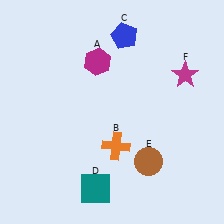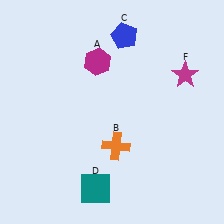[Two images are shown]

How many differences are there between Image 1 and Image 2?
There is 1 difference between the two images.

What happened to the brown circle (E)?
The brown circle (E) was removed in Image 2. It was in the bottom-right area of Image 1.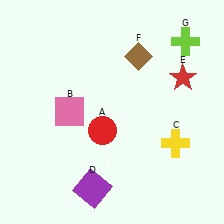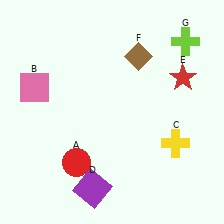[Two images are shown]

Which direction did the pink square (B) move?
The pink square (B) moved left.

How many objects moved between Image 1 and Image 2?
2 objects moved between the two images.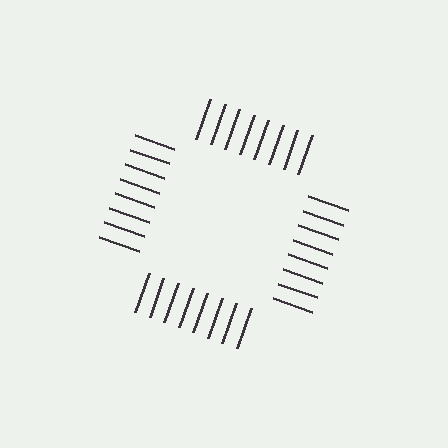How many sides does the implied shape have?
4 sides — the line-ends trace a square.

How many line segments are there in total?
32 — 8 along each of the 4 edges.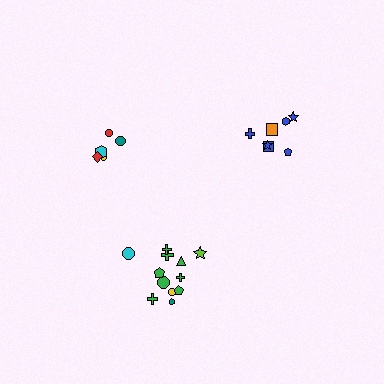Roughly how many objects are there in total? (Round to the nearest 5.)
Roughly 25 objects in total.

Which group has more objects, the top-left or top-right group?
The top-right group.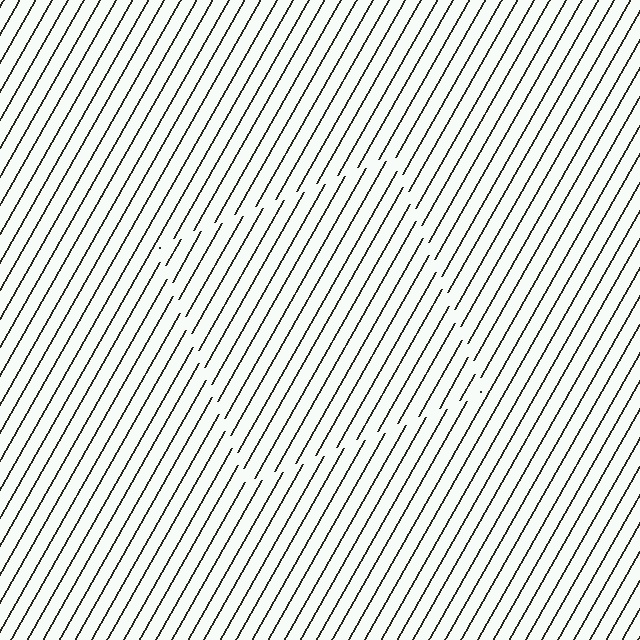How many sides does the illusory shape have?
4 sides — the line-ends trace a square.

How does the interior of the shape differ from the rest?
The interior of the shape contains the same grating, shifted by half a period — the contour is defined by the phase discontinuity where line-ends from the inner and outer gratings abut.